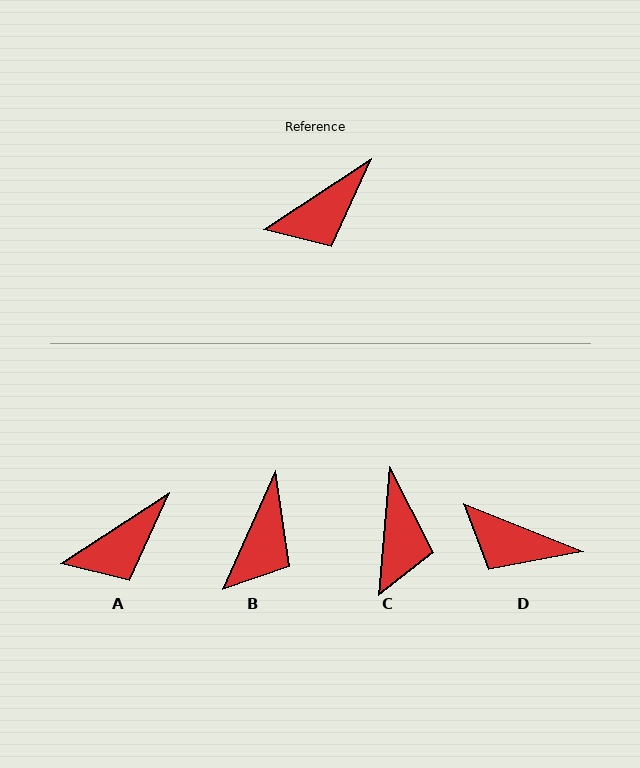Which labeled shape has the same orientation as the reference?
A.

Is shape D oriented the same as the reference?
No, it is off by about 55 degrees.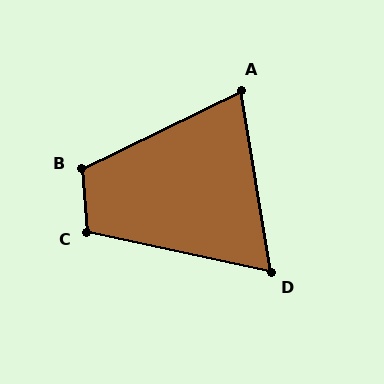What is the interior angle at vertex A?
Approximately 73 degrees (acute).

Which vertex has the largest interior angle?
B, at approximately 112 degrees.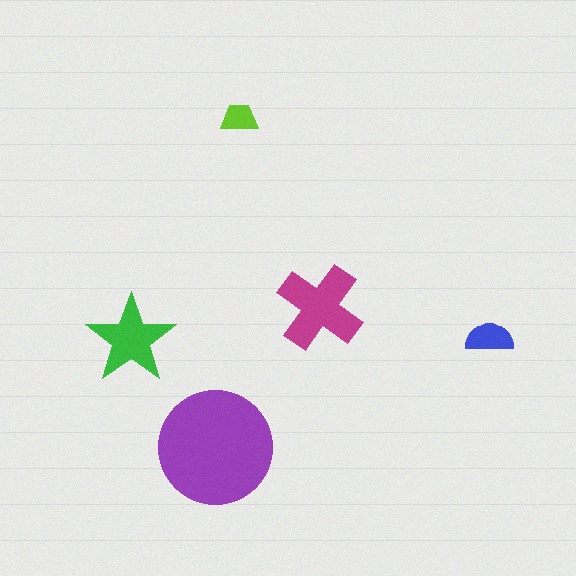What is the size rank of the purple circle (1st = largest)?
1st.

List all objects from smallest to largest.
The lime trapezoid, the blue semicircle, the green star, the magenta cross, the purple circle.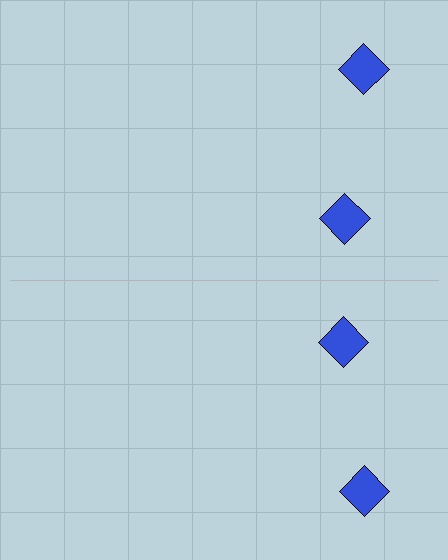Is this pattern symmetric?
Yes, this pattern has bilateral (reflection) symmetry.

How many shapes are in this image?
There are 4 shapes in this image.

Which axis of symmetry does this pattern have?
The pattern has a horizontal axis of symmetry running through the center of the image.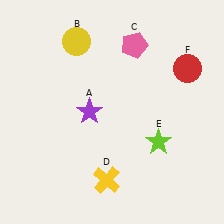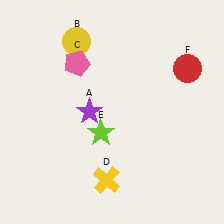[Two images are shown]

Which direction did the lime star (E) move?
The lime star (E) moved left.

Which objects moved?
The objects that moved are: the pink pentagon (C), the lime star (E).